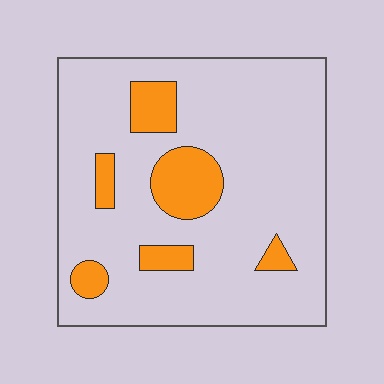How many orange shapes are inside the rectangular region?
6.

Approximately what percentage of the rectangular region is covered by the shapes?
Approximately 15%.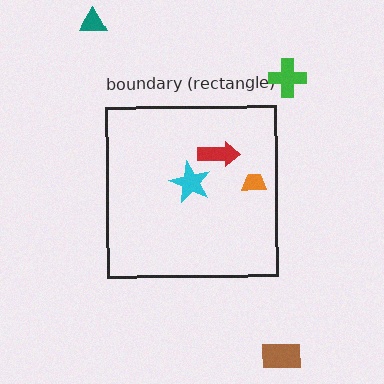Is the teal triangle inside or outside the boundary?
Outside.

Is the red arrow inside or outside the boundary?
Inside.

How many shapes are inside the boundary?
3 inside, 3 outside.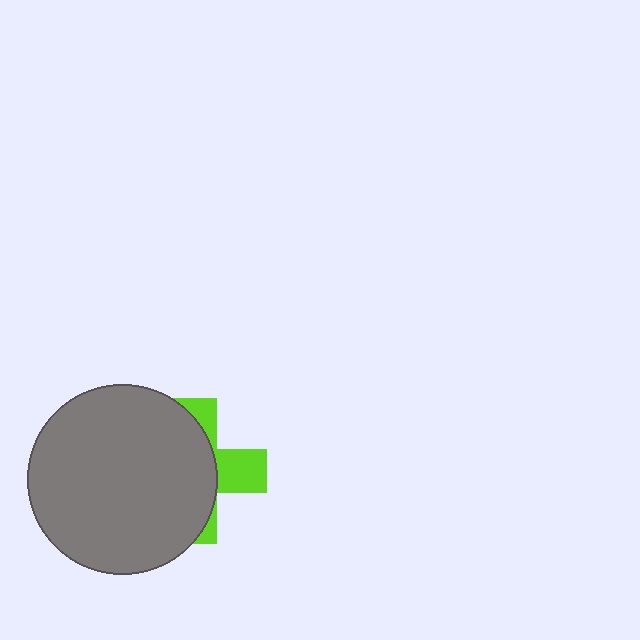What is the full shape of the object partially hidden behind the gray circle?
The partially hidden object is a lime cross.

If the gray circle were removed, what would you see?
You would see the complete lime cross.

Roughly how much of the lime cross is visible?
A small part of it is visible (roughly 34%).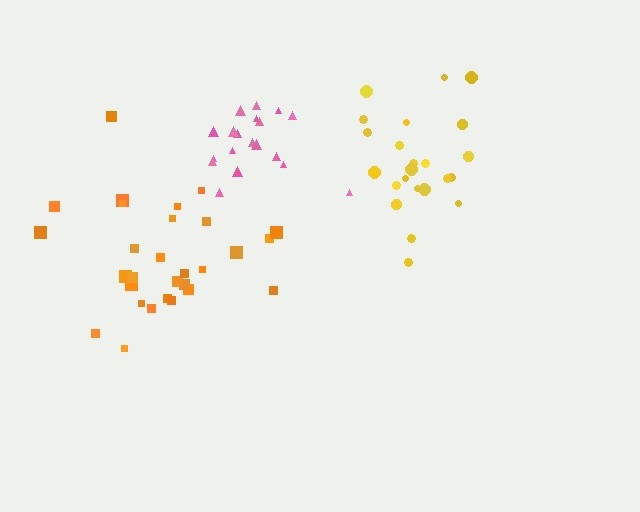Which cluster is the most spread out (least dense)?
Orange.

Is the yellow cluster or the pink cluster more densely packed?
Pink.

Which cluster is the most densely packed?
Pink.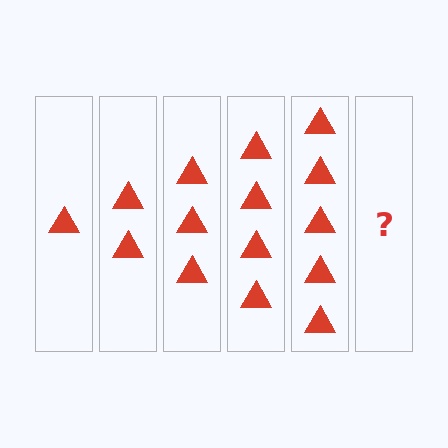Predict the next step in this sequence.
The next step is 6 triangles.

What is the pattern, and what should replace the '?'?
The pattern is that each step adds one more triangle. The '?' should be 6 triangles.